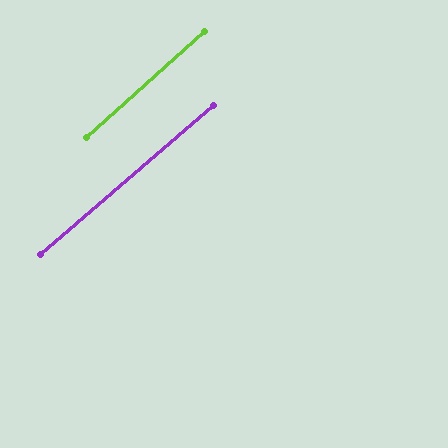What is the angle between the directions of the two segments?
Approximately 1 degree.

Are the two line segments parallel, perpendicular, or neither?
Parallel — their directions differ by only 1.0°.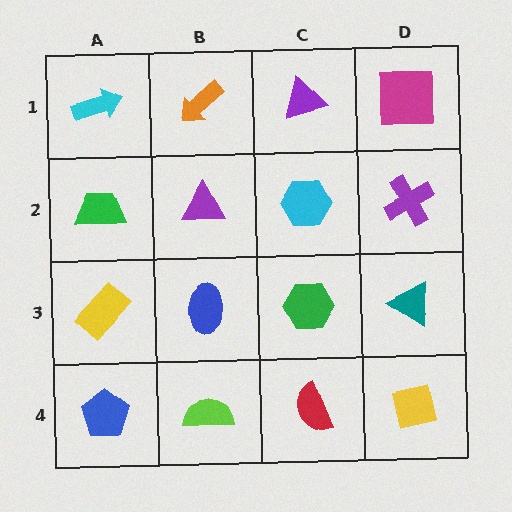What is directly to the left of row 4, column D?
A red semicircle.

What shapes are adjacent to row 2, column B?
An orange arrow (row 1, column B), a blue ellipse (row 3, column B), a green trapezoid (row 2, column A), a cyan hexagon (row 2, column C).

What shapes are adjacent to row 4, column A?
A yellow rectangle (row 3, column A), a lime semicircle (row 4, column B).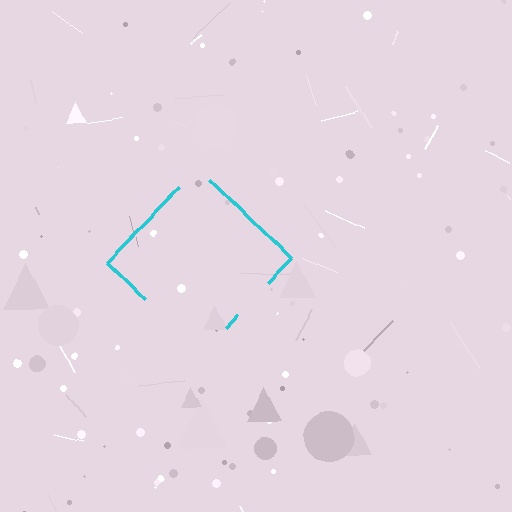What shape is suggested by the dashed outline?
The dashed outline suggests a diamond.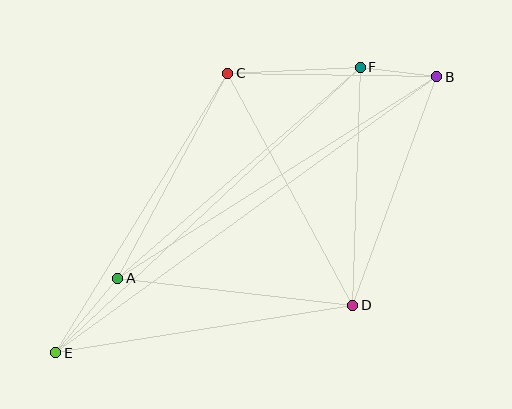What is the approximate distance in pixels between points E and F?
The distance between E and F is approximately 417 pixels.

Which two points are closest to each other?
Points B and F are closest to each other.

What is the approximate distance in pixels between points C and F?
The distance between C and F is approximately 133 pixels.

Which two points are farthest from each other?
Points B and E are farthest from each other.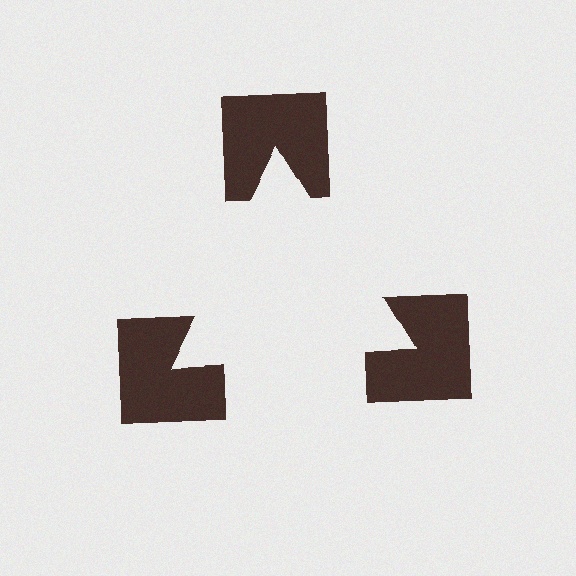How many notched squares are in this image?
There are 3 — one at each vertex of the illusory triangle.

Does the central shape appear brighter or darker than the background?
It typically appears slightly brighter than the background, even though no actual brightness change is drawn.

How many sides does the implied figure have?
3 sides.